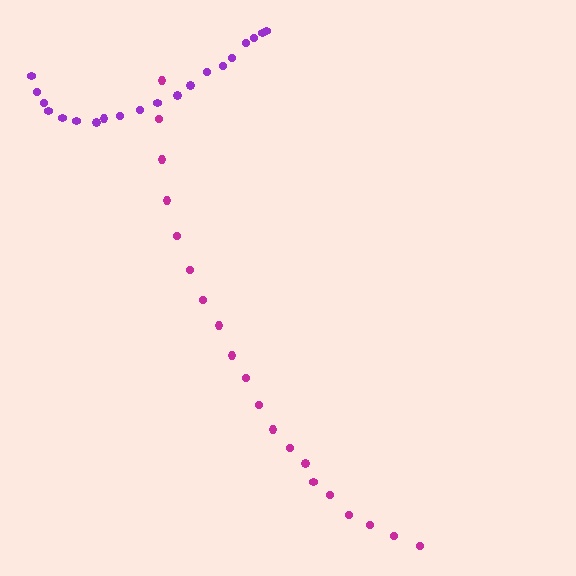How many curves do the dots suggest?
There are 2 distinct paths.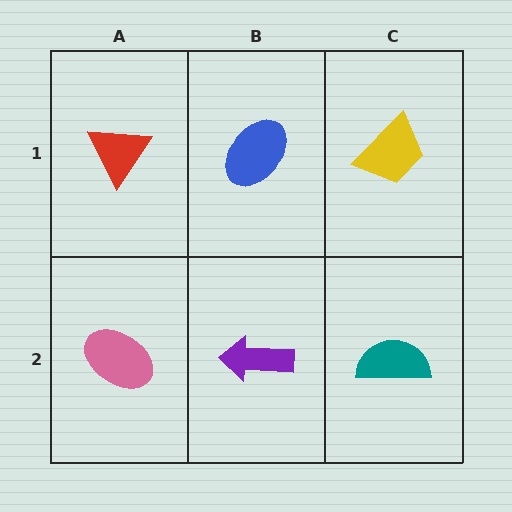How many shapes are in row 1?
3 shapes.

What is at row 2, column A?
A pink ellipse.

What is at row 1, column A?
A red triangle.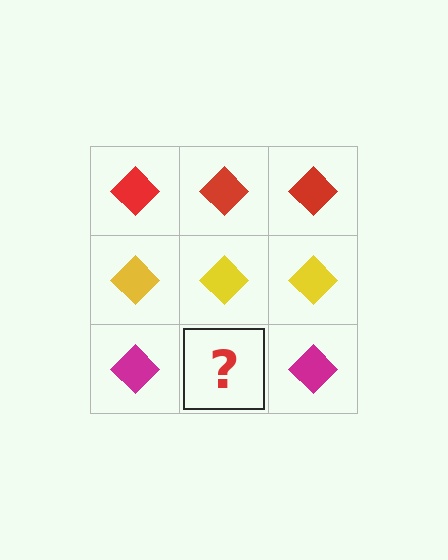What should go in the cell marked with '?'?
The missing cell should contain a magenta diamond.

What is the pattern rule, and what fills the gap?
The rule is that each row has a consistent color. The gap should be filled with a magenta diamond.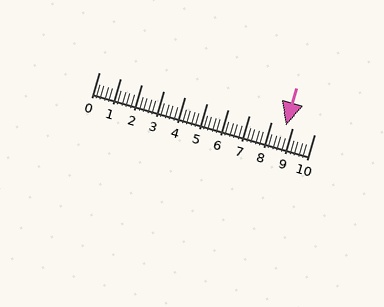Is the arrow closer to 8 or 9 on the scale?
The arrow is closer to 9.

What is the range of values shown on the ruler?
The ruler shows values from 0 to 10.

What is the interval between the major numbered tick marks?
The major tick marks are spaced 1 units apart.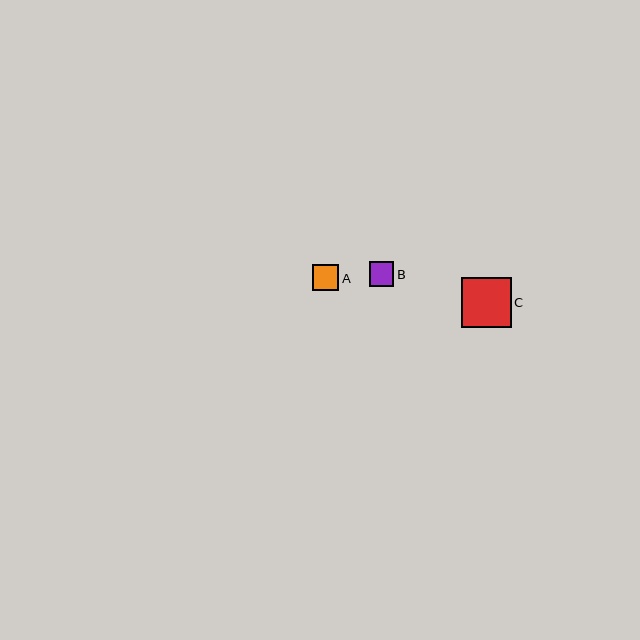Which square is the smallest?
Square B is the smallest with a size of approximately 24 pixels.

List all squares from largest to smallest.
From largest to smallest: C, A, B.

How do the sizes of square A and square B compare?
Square A and square B are approximately the same size.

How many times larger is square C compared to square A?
Square C is approximately 1.9 times the size of square A.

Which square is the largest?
Square C is the largest with a size of approximately 50 pixels.